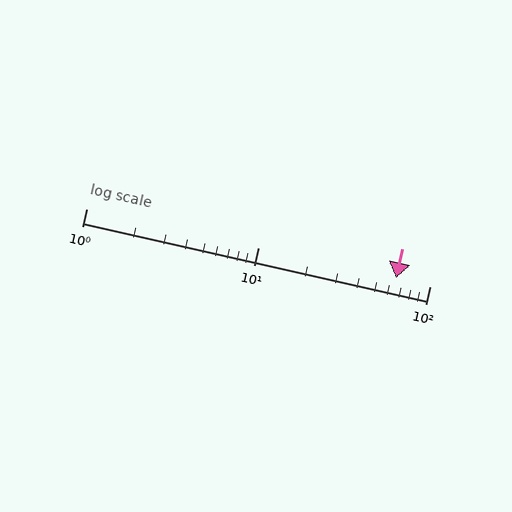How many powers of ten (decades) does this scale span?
The scale spans 2 decades, from 1 to 100.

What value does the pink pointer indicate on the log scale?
The pointer indicates approximately 64.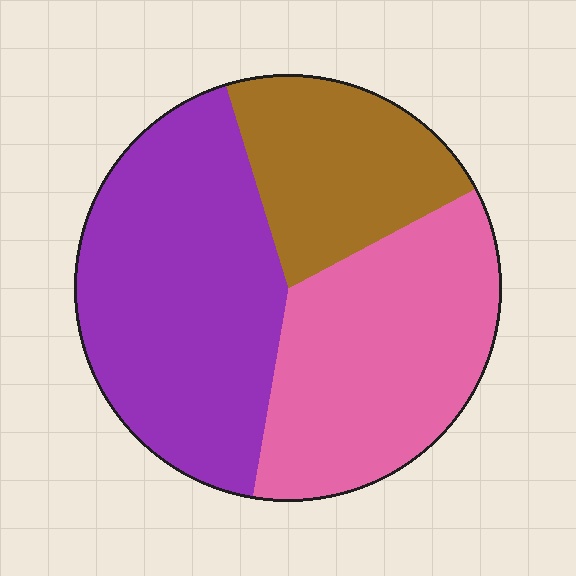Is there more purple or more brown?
Purple.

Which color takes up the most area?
Purple, at roughly 45%.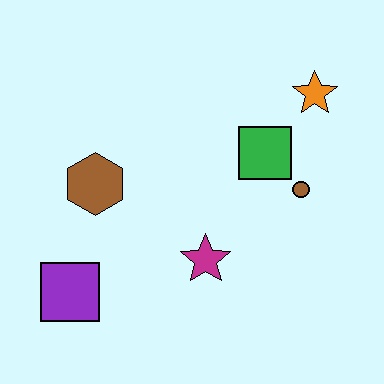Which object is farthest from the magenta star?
The orange star is farthest from the magenta star.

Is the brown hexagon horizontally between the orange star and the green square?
No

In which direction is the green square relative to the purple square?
The green square is to the right of the purple square.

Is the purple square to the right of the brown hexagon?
No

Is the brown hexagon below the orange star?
Yes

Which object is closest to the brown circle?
The green square is closest to the brown circle.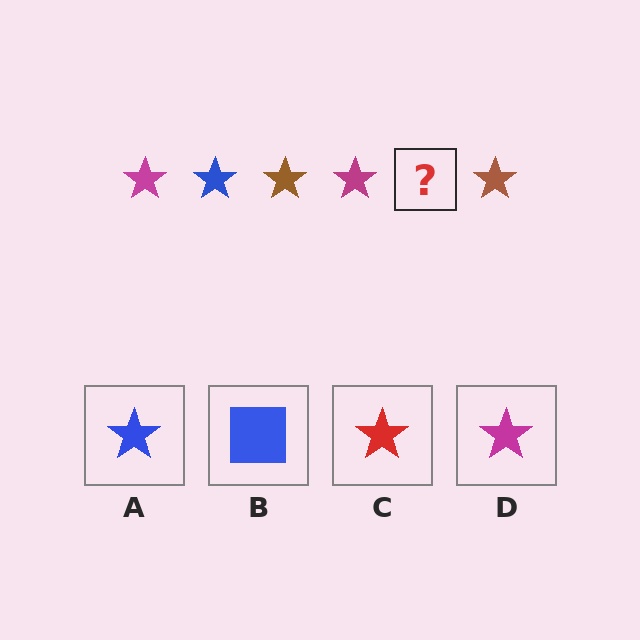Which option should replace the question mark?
Option A.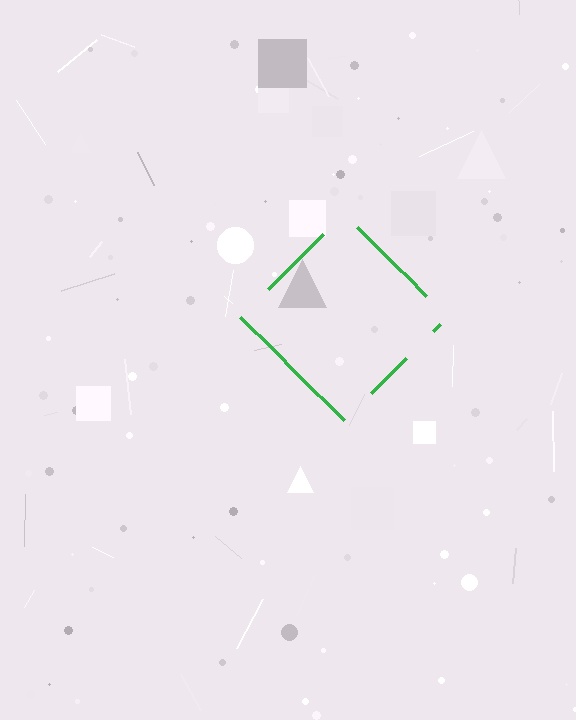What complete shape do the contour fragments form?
The contour fragments form a diamond.